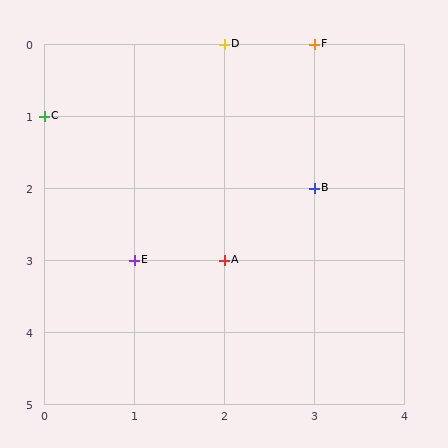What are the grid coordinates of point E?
Point E is at grid coordinates (1, 3).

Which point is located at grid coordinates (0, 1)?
Point C is at (0, 1).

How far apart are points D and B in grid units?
Points D and B are 1 column and 2 rows apart (about 2.2 grid units diagonally).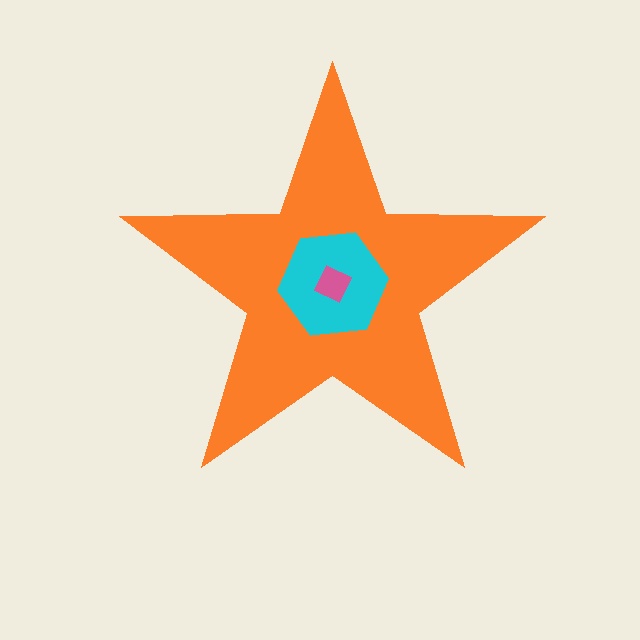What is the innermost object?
The pink square.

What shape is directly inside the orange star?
The cyan hexagon.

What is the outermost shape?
The orange star.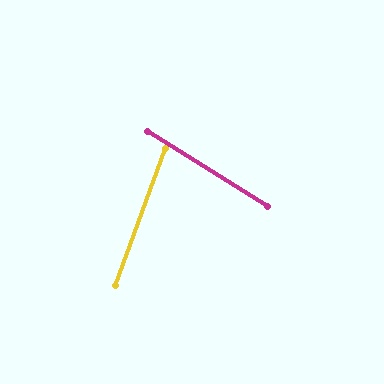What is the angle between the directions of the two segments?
Approximately 78 degrees.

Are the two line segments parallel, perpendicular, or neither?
Neither parallel nor perpendicular — they differ by about 78°.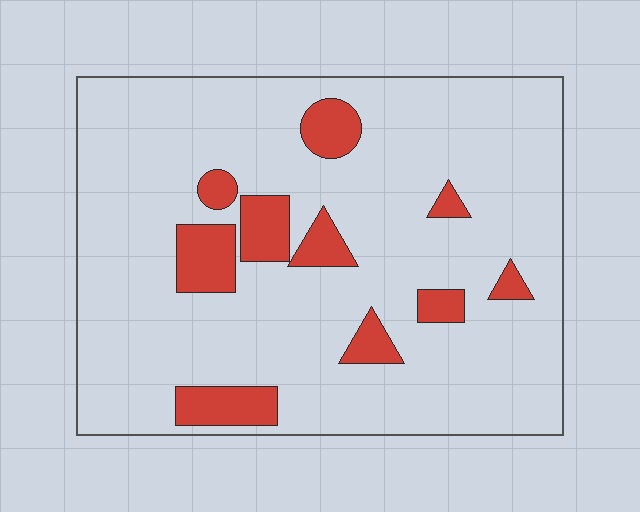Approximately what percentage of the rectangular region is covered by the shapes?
Approximately 15%.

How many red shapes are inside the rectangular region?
10.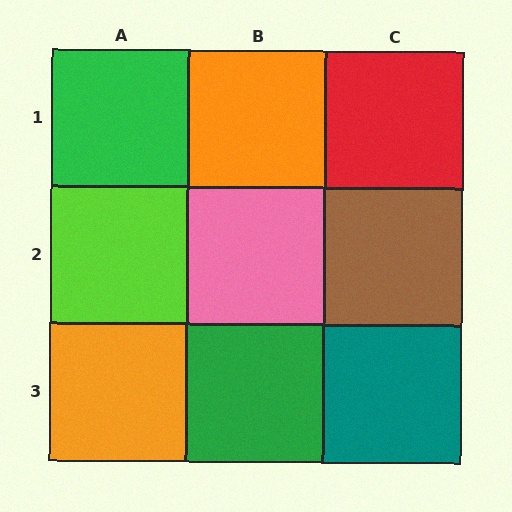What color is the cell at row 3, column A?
Orange.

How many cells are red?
1 cell is red.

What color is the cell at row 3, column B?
Green.